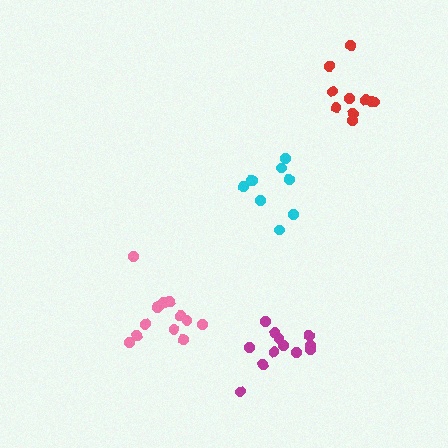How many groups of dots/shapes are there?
There are 4 groups.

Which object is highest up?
The red cluster is topmost.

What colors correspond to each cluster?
The clusters are colored: magenta, pink, red, cyan.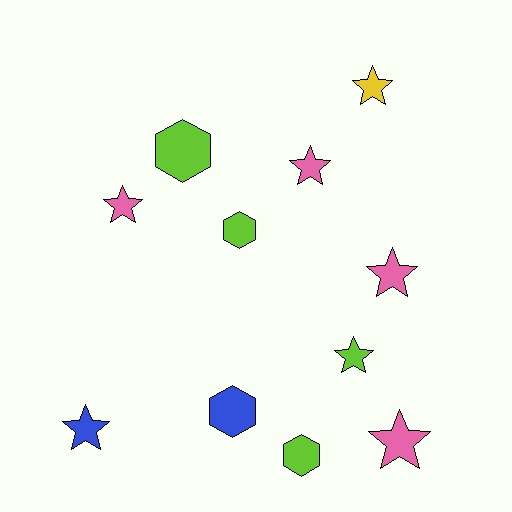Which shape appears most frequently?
Star, with 7 objects.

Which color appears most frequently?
Lime, with 4 objects.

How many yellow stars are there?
There is 1 yellow star.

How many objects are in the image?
There are 11 objects.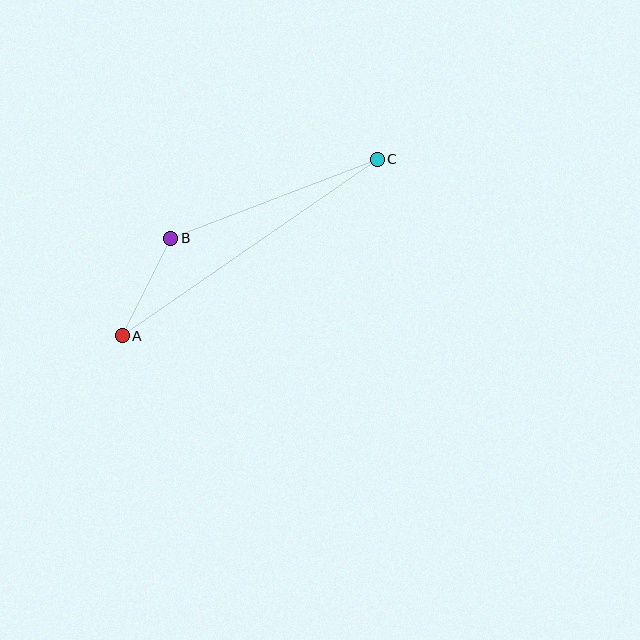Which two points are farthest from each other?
Points A and C are farthest from each other.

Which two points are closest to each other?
Points A and B are closest to each other.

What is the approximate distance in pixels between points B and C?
The distance between B and C is approximately 221 pixels.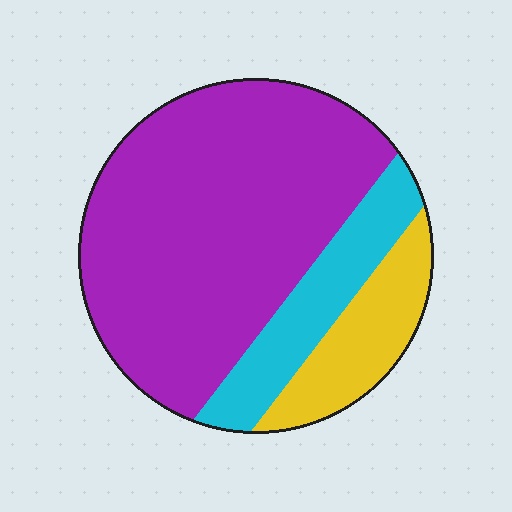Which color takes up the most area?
Purple, at roughly 70%.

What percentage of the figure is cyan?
Cyan takes up between a sixth and a third of the figure.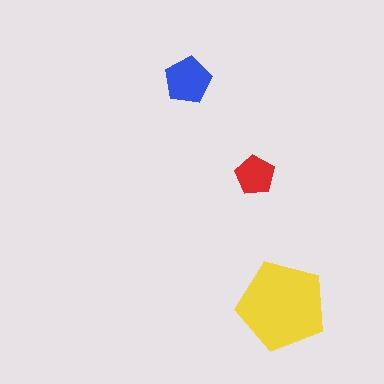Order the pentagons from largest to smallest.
the yellow one, the blue one, the red one.